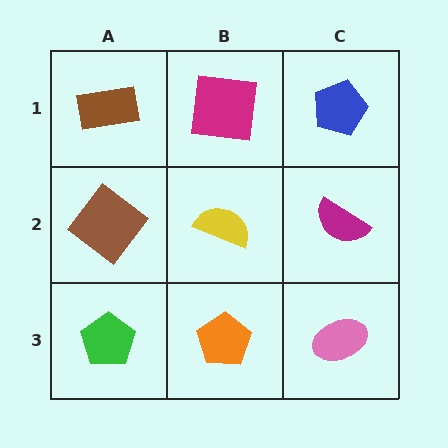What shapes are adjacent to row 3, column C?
A magenta semicircle (row 2, column C), an orange pentagon (row 3, column B).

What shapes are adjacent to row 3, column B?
A yellow semicircle (row 2, column B), a green pentagon (row 3, column A), a pink ellipse (row 3, column C).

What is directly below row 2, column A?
A green pentagon.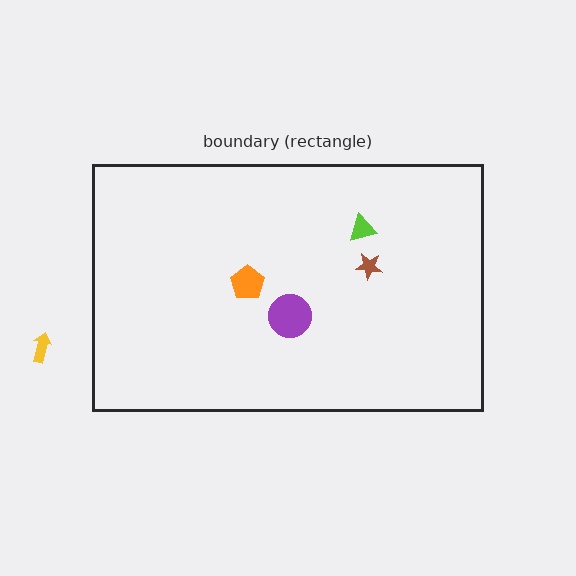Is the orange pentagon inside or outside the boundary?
Inside.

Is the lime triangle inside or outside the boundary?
Inside.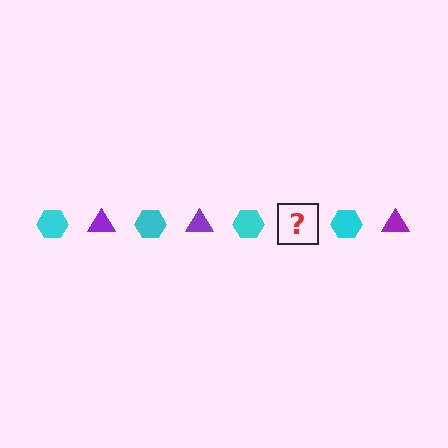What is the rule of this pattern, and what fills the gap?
The rule is that the pattern alternates between cyan hexagon and purple triangle. The gap should be filled with a purple triangle.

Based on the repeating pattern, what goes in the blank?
The blank should be a purple triangle.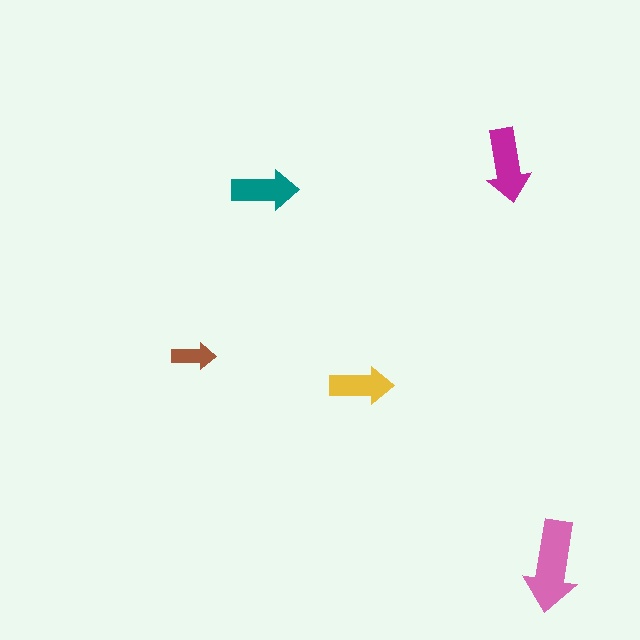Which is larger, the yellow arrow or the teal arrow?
The teal one.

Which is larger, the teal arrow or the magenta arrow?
The magenta one.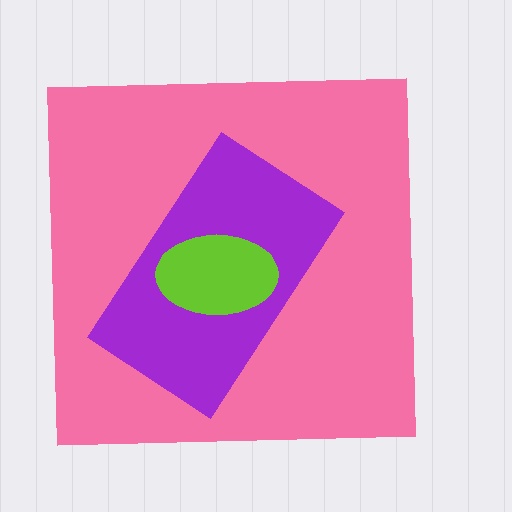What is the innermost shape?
The lime ellipse.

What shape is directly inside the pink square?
The purple rectangle.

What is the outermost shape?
The pink square.